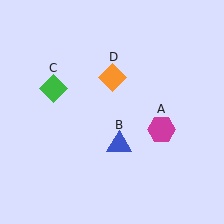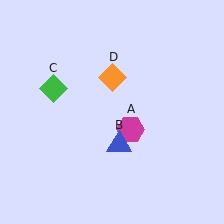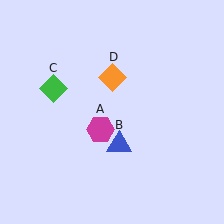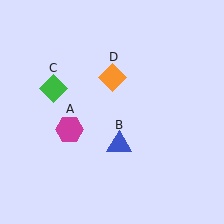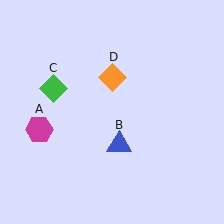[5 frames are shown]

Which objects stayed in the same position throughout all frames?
Blue triangle (object B) and green diamond (object C) and orange diamond (object D) remained stationary.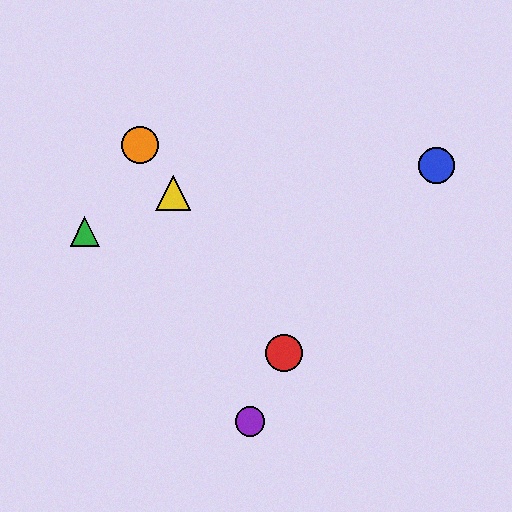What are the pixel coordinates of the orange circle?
The orange circle is at (140, 145).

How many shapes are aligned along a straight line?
3 shapes (the red circle, the yellow triangle, the orange circle) are aligned along a straight line.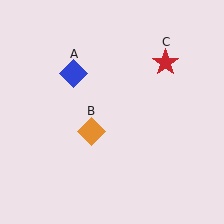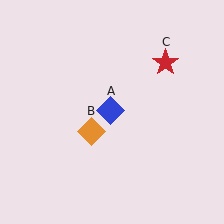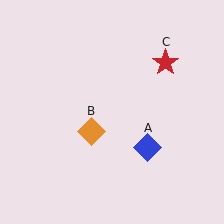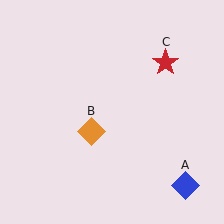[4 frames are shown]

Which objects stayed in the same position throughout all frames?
Orange diamond (object B) and red star (object C) remained stationary.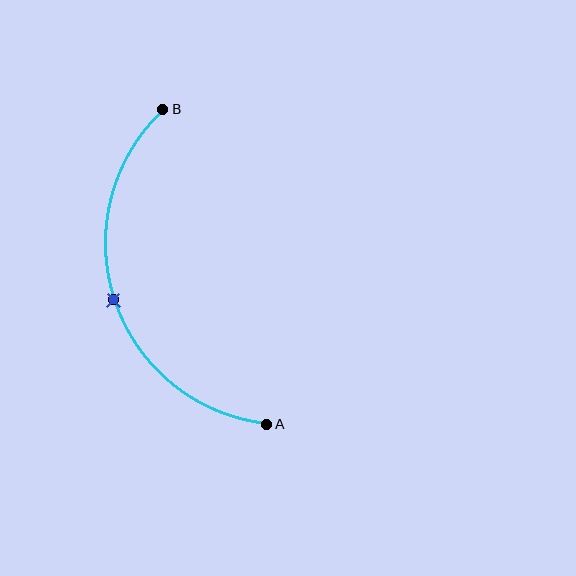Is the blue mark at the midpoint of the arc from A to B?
Yes. The blue mark lies on the arc at equal arc-length from both A and B — it is the arc midpoint.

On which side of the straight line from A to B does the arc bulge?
The arc bulges to the left of the straight line connecting A and B.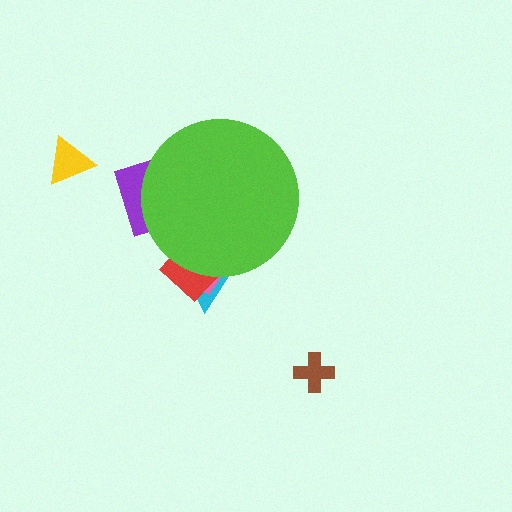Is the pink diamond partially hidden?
Yes, the pink diamond is partially hidden behind the lime circle.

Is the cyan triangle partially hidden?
Yes, the cyan triangle is partially hidden behind the lime circle.